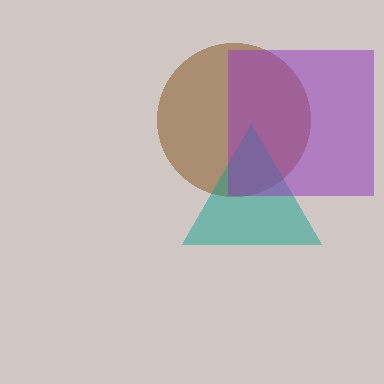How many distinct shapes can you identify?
There are 3 distinct shapes: a brown circle, a teal triangle, a purple square.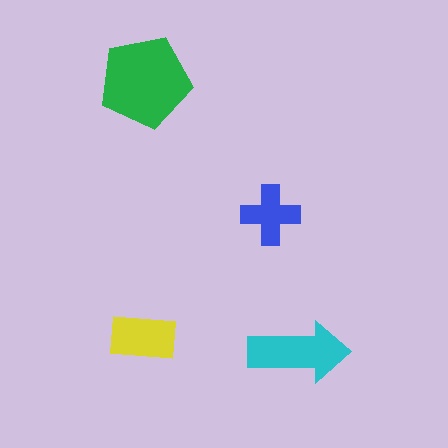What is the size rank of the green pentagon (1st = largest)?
1st.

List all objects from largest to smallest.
The green pentagon, the cyan arrow, the yellow rectangle, the blue cross.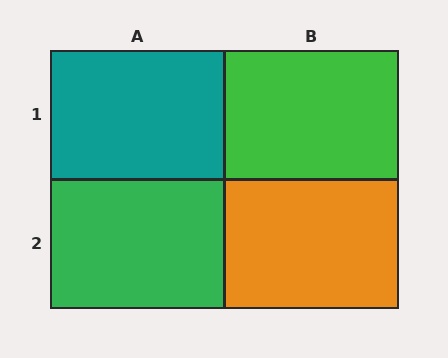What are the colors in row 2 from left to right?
Green, orange.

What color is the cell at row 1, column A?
Teal.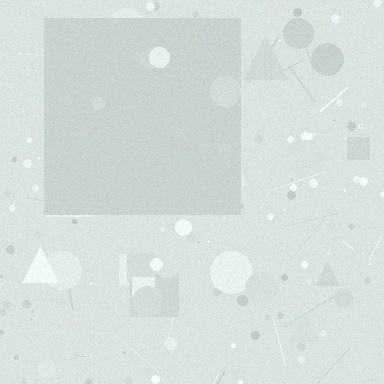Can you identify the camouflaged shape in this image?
The camouflaged shape is a square.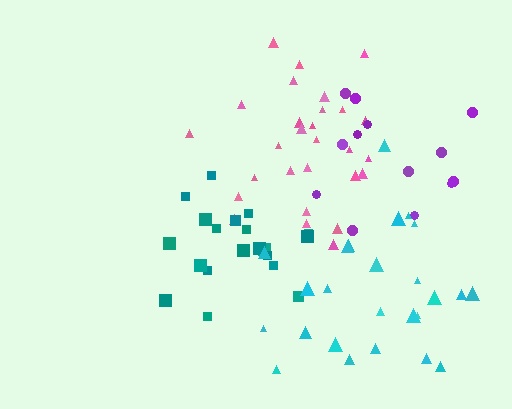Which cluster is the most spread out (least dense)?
Purple.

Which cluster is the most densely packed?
Teal.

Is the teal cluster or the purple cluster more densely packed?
Teal.